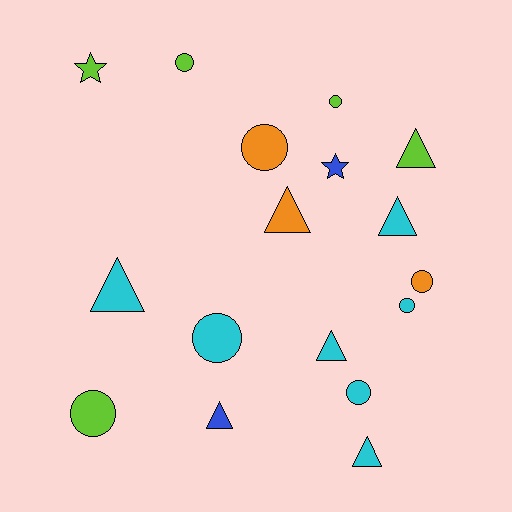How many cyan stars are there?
There are no cyan stars.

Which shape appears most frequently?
Circle, with 8 objects.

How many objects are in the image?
There are 17 objects.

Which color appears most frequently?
Cyan, with 7 objects.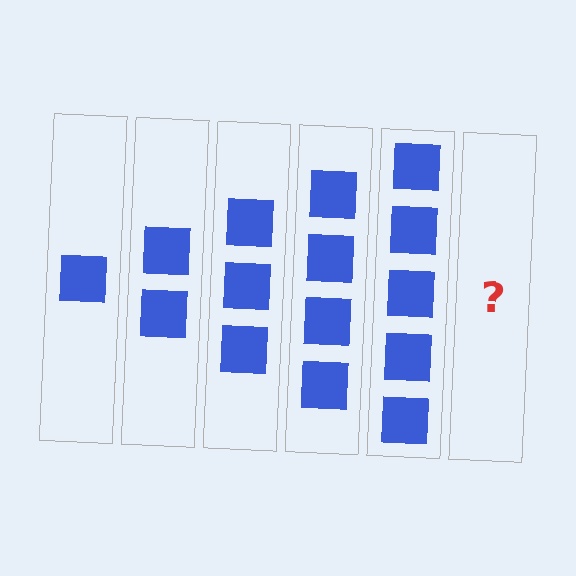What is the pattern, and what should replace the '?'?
The pattern is that each step adds one more square. The '?' should be 6 squares.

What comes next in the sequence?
The next element should be 6 squares.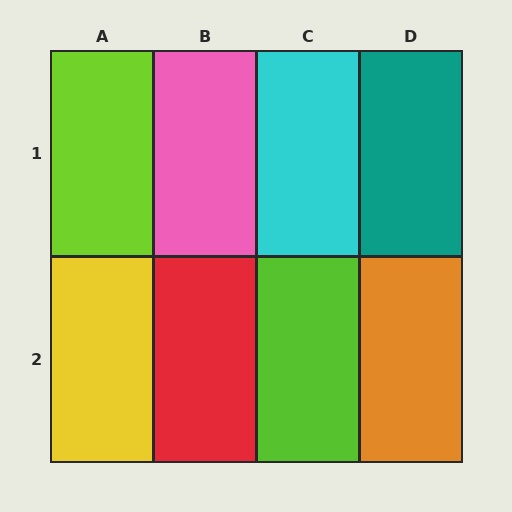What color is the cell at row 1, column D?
Teal.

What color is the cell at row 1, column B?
Pink.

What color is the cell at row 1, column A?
Lime.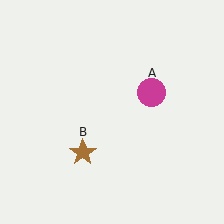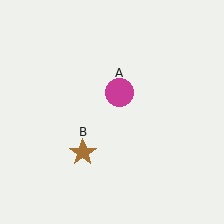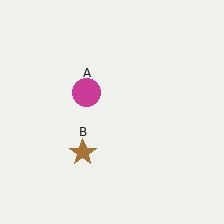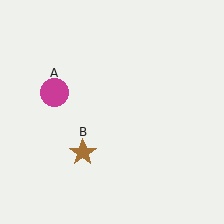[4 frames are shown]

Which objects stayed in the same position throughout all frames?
Brown star (object B) remained stationary.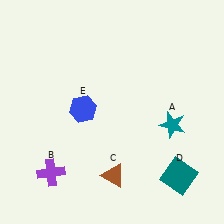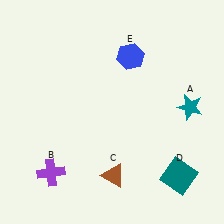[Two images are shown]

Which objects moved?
The objects that moved are: the teal star (A), the blue hexagon (E).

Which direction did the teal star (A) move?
The teal star (A) moved up.